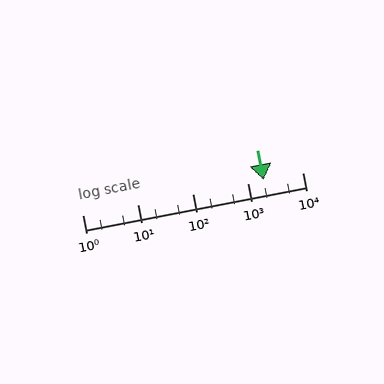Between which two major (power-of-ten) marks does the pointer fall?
The pointer is between 1000 and 10000.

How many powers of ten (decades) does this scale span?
The scale spans 4 decades, from 1 to 10000.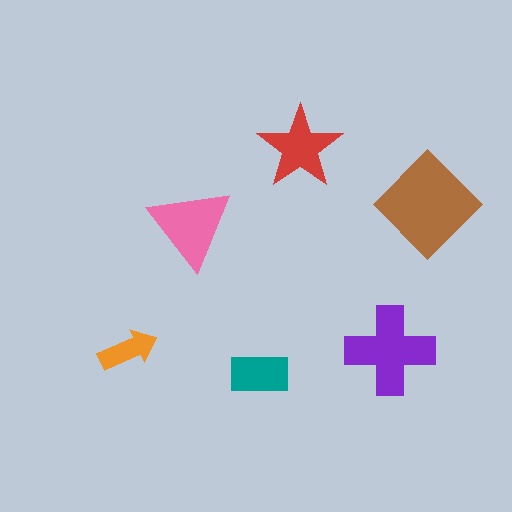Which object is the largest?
The brown diamond.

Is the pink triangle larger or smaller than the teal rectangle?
Larger.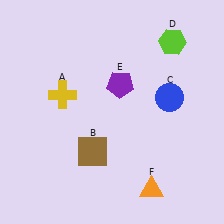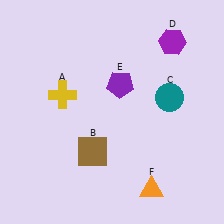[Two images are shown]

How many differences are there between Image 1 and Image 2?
There are 2 differences between the two images.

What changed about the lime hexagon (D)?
In Image 1, D is lime. In Image 2, it changed to purple.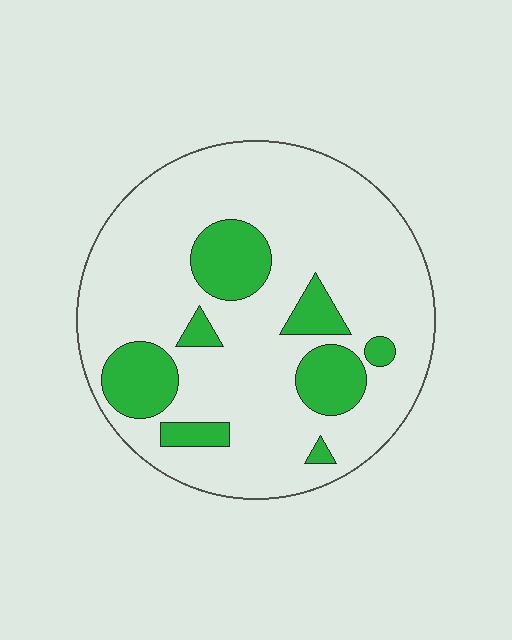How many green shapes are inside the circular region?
8.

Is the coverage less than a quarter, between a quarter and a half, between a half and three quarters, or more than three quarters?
Less than a quarter.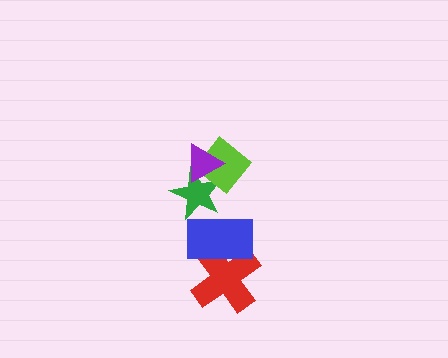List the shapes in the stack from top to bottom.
From top to bottom: the purple triangle, the lime diamond, the green star, the blue rectangle, the red cross.